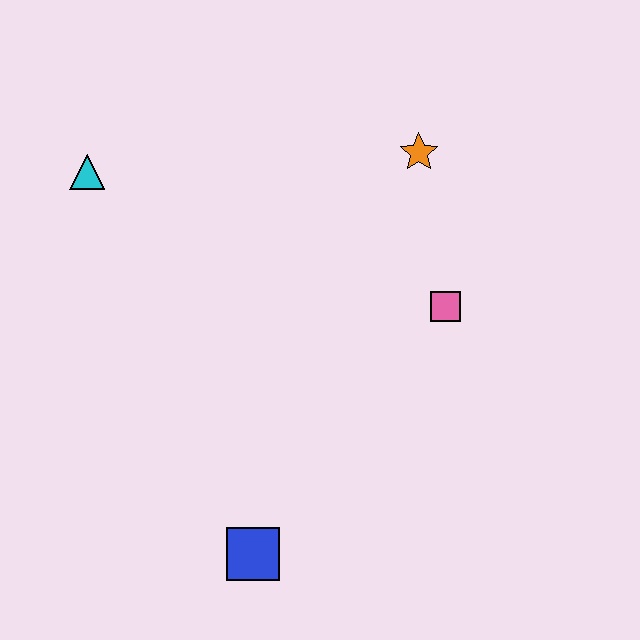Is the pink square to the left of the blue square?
No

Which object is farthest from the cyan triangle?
The blue square is farthest from the cyan triangle.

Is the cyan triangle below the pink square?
No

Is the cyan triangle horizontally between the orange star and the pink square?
No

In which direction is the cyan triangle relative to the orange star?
The cyan triangle is to the left of the orange star.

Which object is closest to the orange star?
The pink square is closest to the orange star.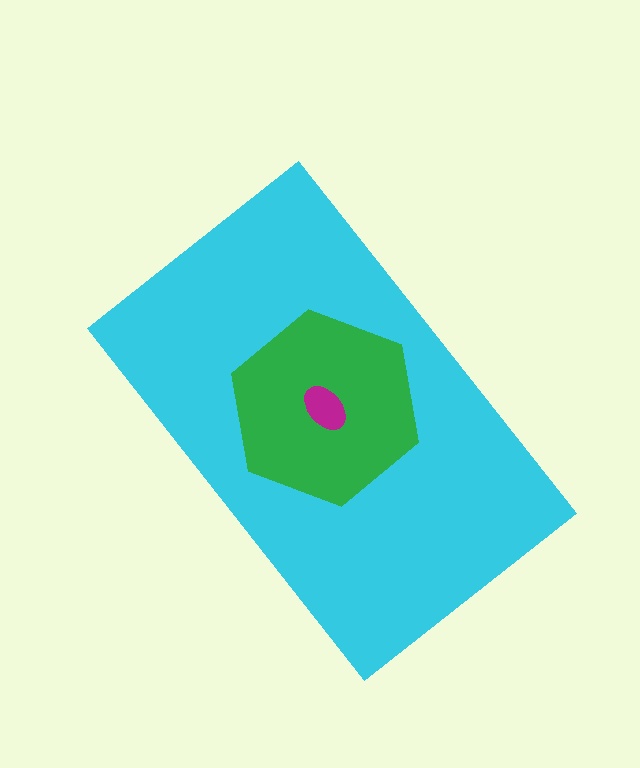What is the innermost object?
The magenta ellipse.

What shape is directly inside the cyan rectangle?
The green hexagon.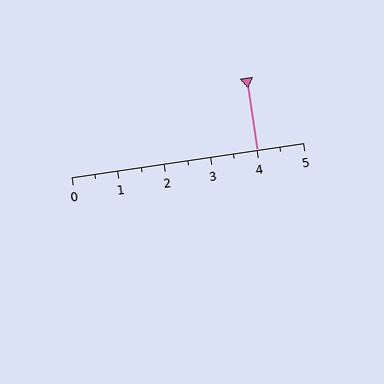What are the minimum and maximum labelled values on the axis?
The axis runs from 0 to 5.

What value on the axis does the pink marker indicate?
The marker indicates approximately 4.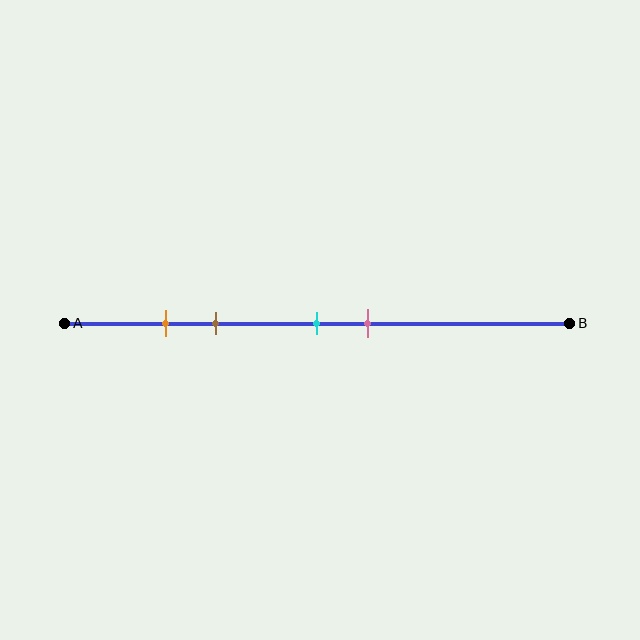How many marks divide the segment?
There are 4 marks dividing the segment.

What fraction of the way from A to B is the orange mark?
The orange mark is approximately 20% (0.2) of the way from A to B.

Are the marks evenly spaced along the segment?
No, the marks are not evenly spaced.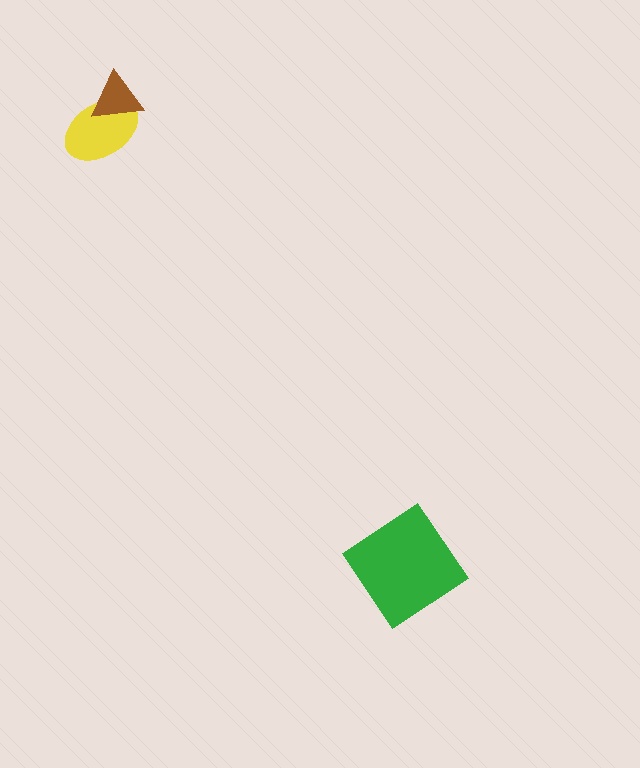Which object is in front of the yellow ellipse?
The brown triangle is in front of the yellow ellipse.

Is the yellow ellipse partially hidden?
Yes, it is partially covered by another shape.